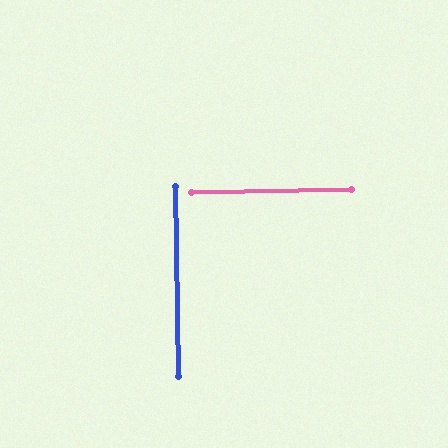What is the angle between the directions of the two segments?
Approximately 90 degrees.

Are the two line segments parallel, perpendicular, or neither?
Perpendicular — they meet at approximately 90°.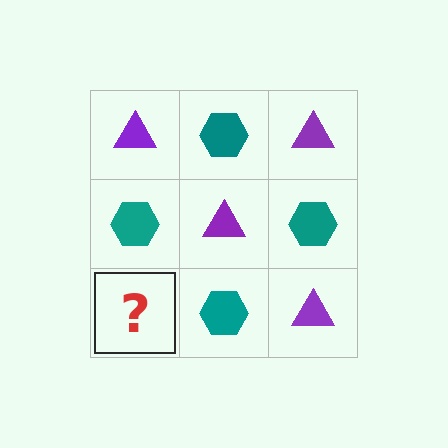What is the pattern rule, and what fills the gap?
The rule is that it alternates purple triangle and teal hexagon in a checkerboard pattern. The gap should be filled with a purple triangle.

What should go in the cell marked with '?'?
The missing cell should contain a purple triangle.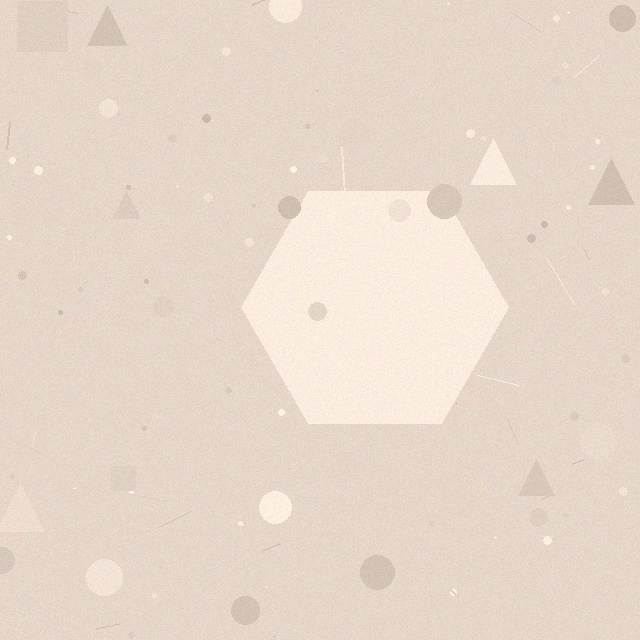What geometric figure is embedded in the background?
A hexagon is embedded in the background.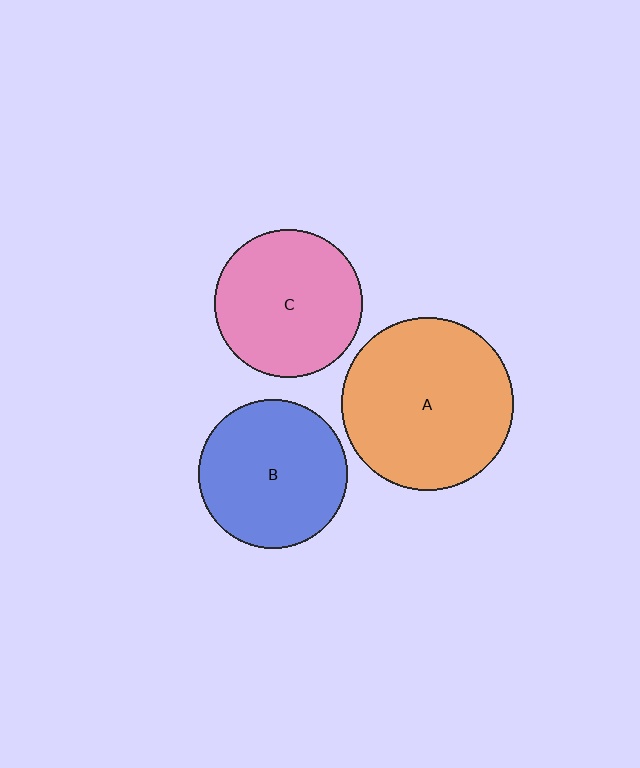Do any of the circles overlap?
No, none of the circles overlap.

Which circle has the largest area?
Circle A (orange).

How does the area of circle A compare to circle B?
Approximately 1.4 times.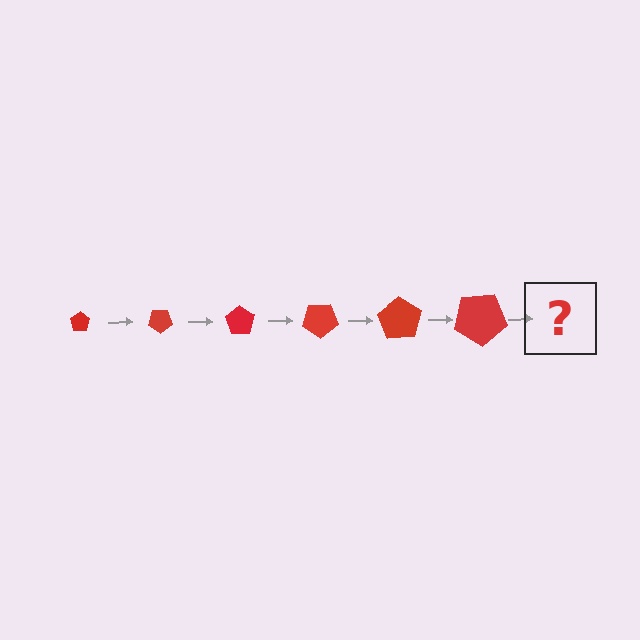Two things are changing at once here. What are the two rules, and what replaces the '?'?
The two rules are that the pentagon grows larger each step and it rotates 35 degrees each step. The '?' should be a pentagon, larger than the previous one and rotated 210 degrees from the start.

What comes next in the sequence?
The next element should be a pentagon, larger than the previous one and rotated 210 degrees from the start.